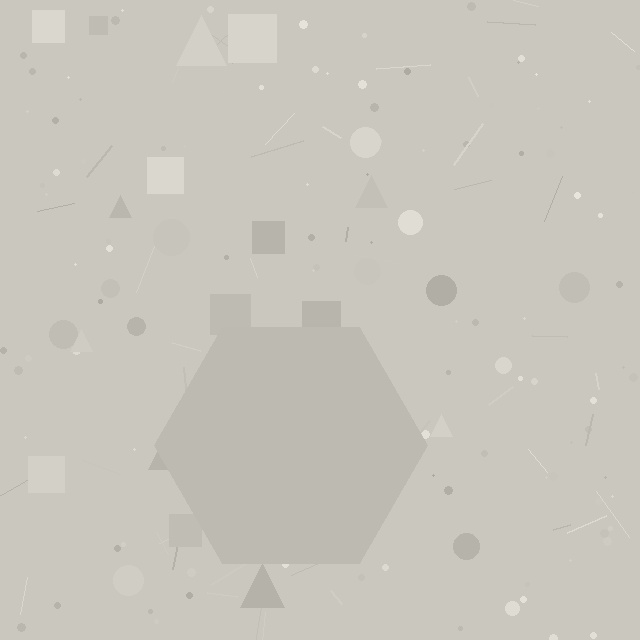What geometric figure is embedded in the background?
A hexagon is embedded in the background.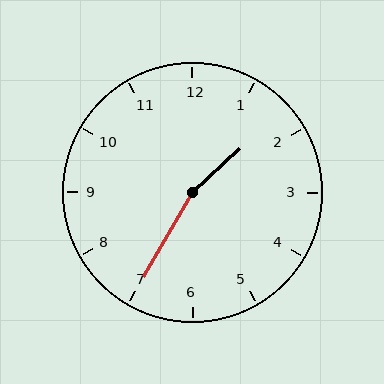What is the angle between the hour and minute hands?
Approximately 162 degrees.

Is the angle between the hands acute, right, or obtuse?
It is obtuse.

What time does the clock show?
1:35.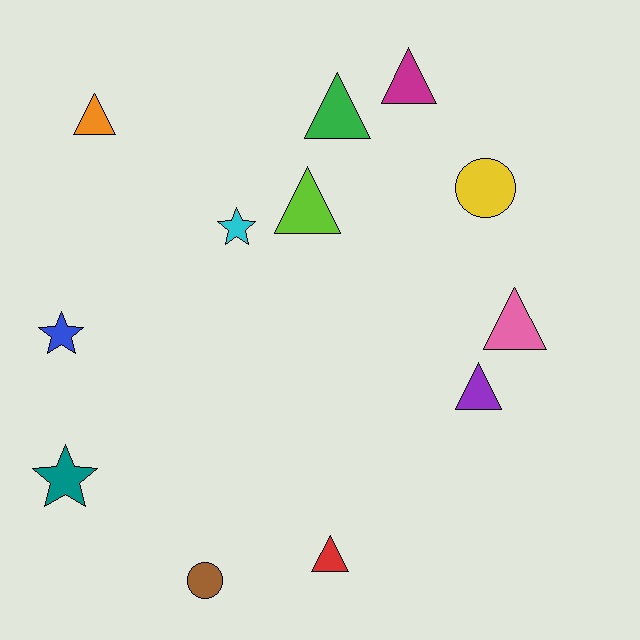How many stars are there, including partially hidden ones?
There are 3 stars.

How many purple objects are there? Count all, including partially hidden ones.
There is 1 purple object.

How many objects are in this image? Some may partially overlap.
There are 12 objects.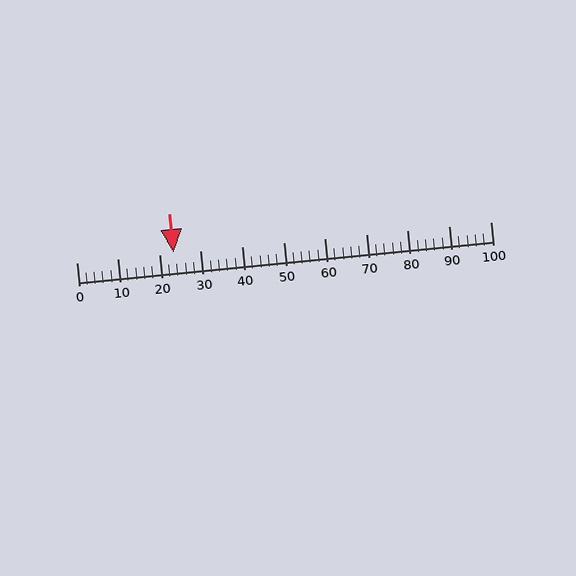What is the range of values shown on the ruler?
The ruler shows values from 0 to 100.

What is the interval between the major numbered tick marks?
The major tick marks are spaced 10 units apart.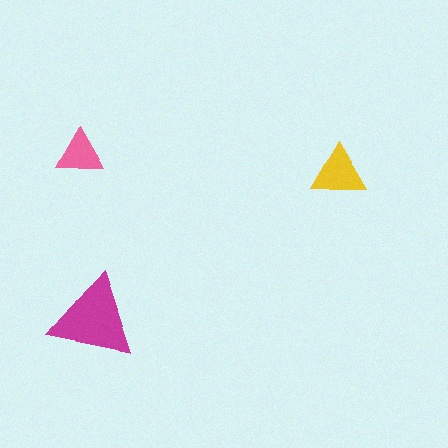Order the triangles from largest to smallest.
the magenta one, the yellow one, the pink one.